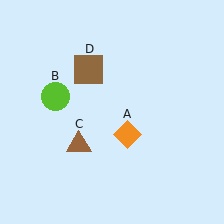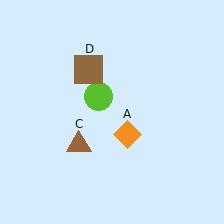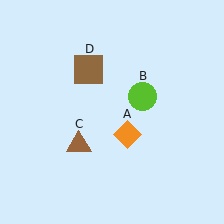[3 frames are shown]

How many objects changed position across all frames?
1 object changed position: lime circle (object B).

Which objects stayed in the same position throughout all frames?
Orange diamond (object A) and brown triangle (object C) and brown square (object D) remained stationary.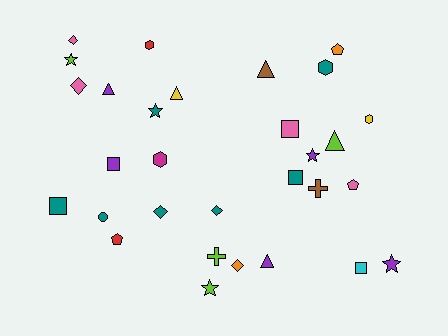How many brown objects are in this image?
There are 2 brown objects.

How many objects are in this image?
There are 30 objects.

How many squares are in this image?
There are 5 squares.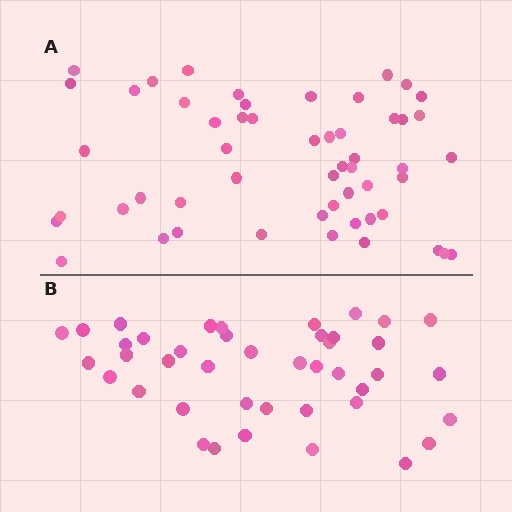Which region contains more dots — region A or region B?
Region A (the top region) has more dots.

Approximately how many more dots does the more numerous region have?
Region A has roughly 12 or so more dots than region B.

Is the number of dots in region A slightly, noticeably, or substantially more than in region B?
Region A has noticeably more, but not dramatically so. The ratio is roughly 1.3 to 1.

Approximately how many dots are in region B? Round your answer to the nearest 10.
About 40 dots. (The exact count is 42, which rounds to 40.)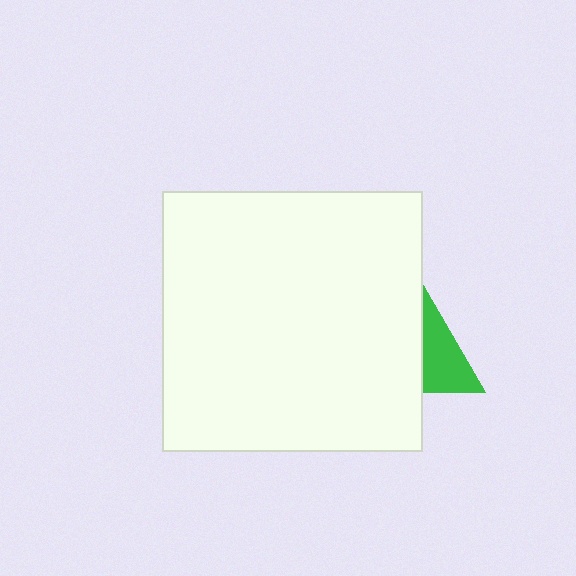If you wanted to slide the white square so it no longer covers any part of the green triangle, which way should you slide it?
Slide it left — that is the most direct way to separate the two shapes.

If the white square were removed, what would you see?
You would see the complete green triangle.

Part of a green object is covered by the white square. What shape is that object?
It is a triangle.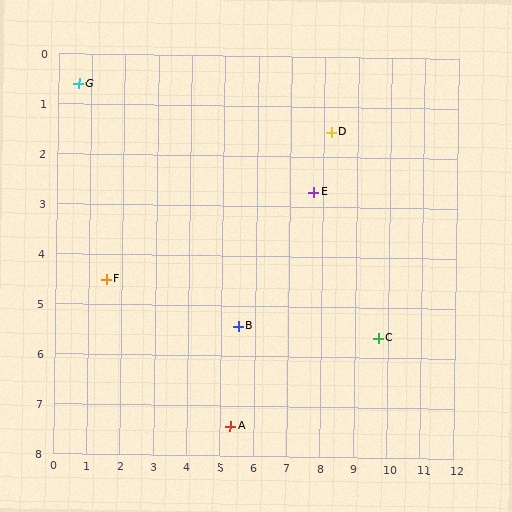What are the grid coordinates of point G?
Point G is at approximately (0.6, 0.6).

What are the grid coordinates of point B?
Point B is at approximately (5.5, 5.4).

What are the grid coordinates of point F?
Point F is at approximately (1.5, 4.5).